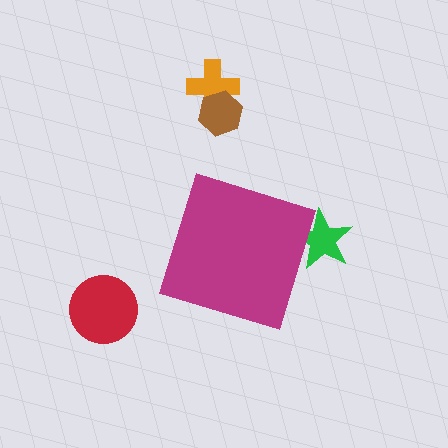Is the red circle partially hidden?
No, the red circle is fully visible.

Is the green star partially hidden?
Yes, the green star is partially hidden behind the magenta diamond.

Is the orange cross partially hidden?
No, the orange cross is fully visible.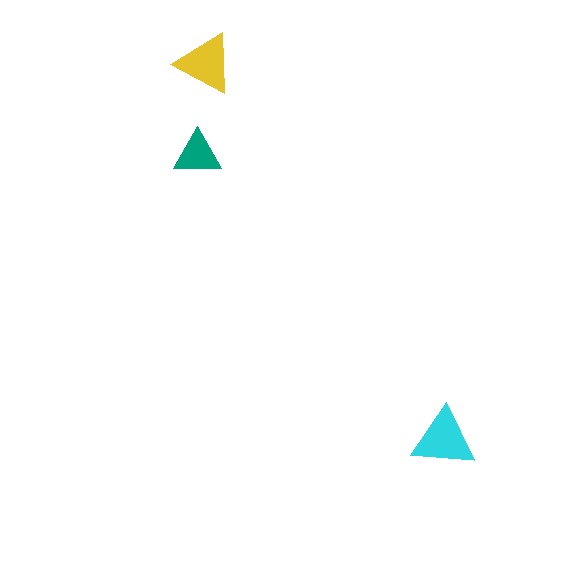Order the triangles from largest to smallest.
the cyan one, the yellow one, the teal one.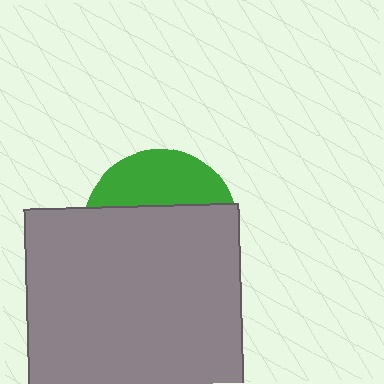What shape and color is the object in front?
The object in front is a gray square.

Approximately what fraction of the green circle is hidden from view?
Roughly 68% of the green circle is hidden behind the gray square.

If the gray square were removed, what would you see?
You would see the complete green circle.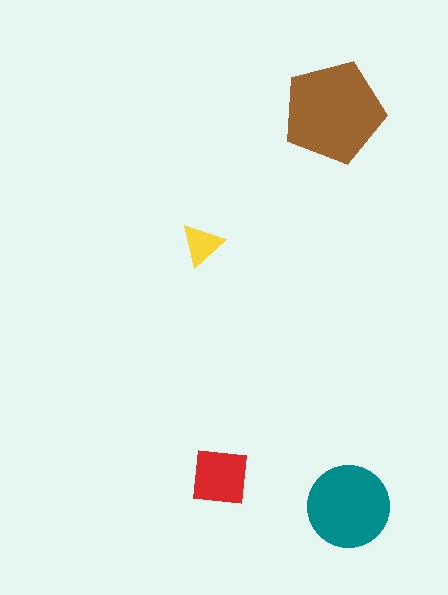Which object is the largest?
The brown pentagon.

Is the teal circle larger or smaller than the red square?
Larger.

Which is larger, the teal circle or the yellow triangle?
The teal circle.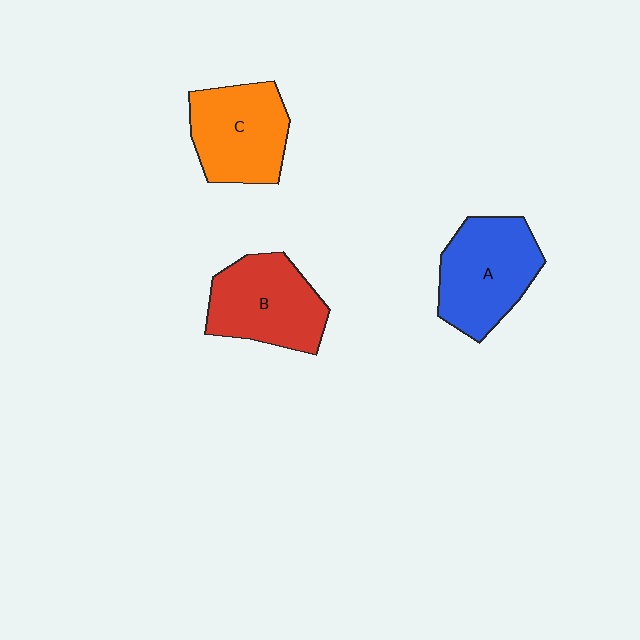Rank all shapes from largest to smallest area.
From largest to smallest: A (blue), B (red), C (orange).